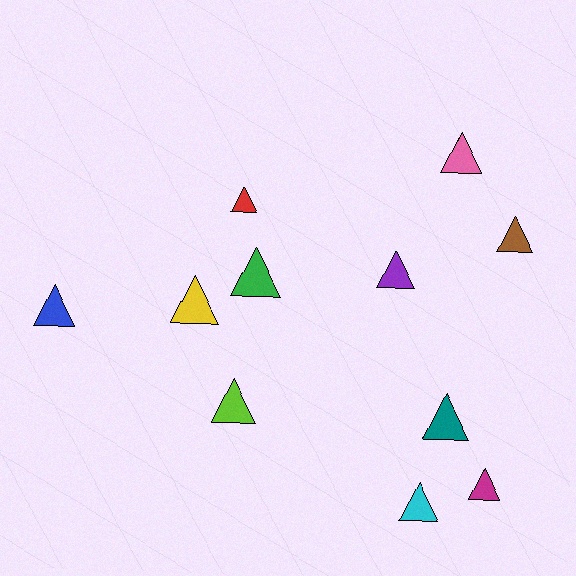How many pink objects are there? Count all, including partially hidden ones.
There is 1 pink object.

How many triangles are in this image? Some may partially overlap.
There are 11 triangles.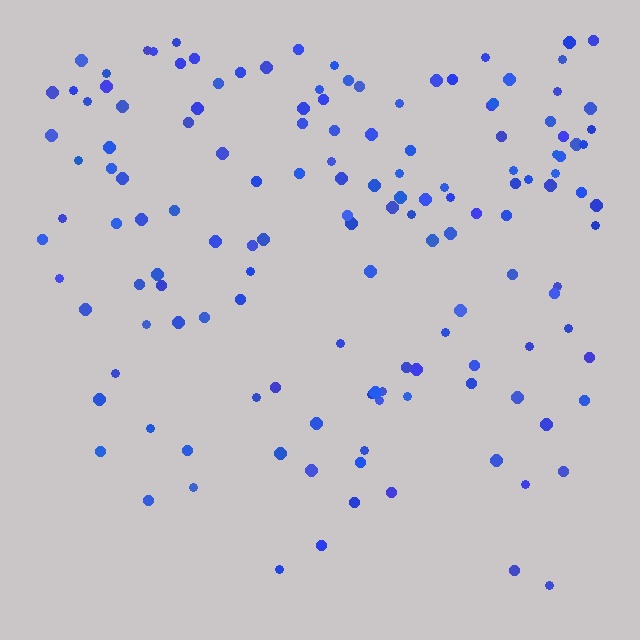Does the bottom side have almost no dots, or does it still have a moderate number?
Still a moderate number, just noticeably fewer than the top.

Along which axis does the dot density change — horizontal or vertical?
Vertical.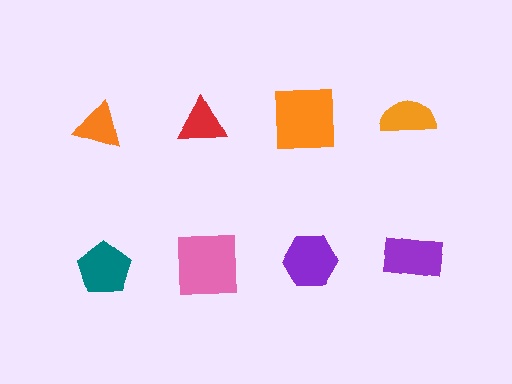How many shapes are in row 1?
4 shapes.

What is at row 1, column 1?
An orange triangle.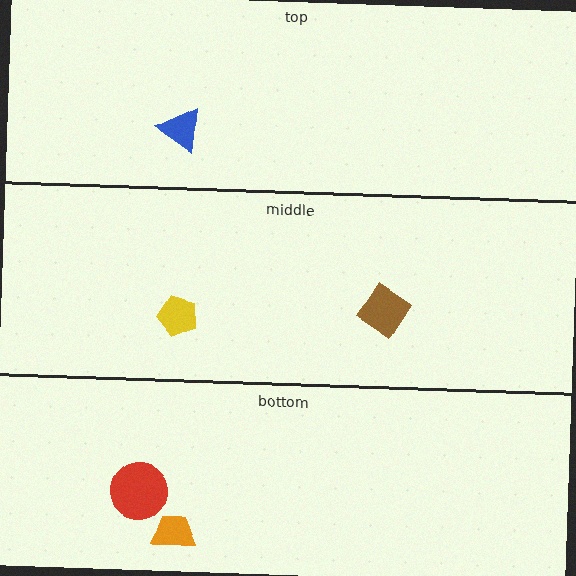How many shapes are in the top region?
1.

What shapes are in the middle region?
The yellow pentagon, the brown diamond.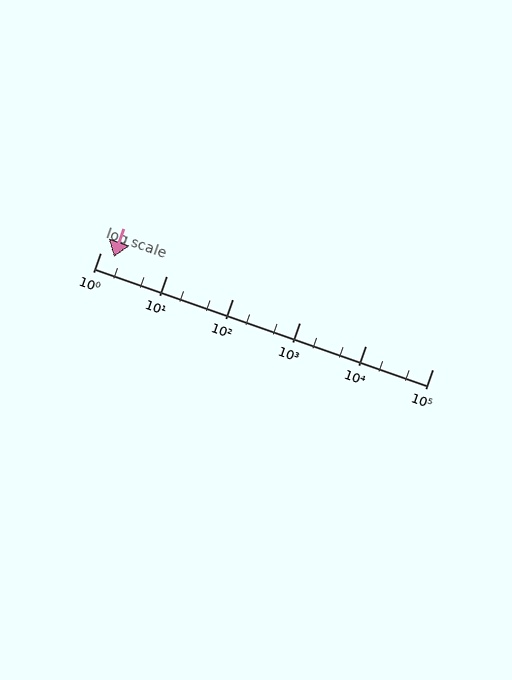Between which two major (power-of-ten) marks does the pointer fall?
The pointer is between 1 and 10.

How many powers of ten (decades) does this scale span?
The scale spans 5 decades, from 1 to 100000.